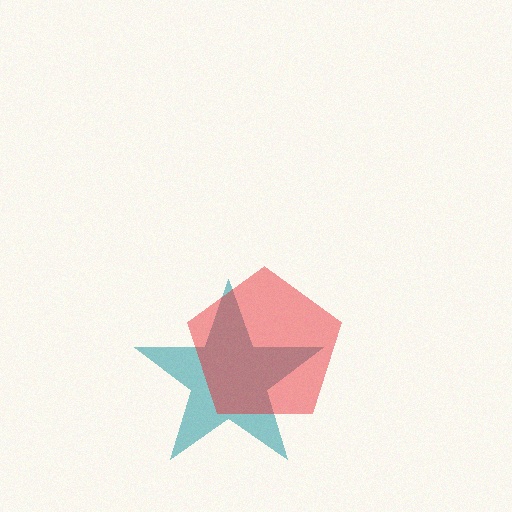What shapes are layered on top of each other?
The layered shapes are: a teal star, a red pentagon.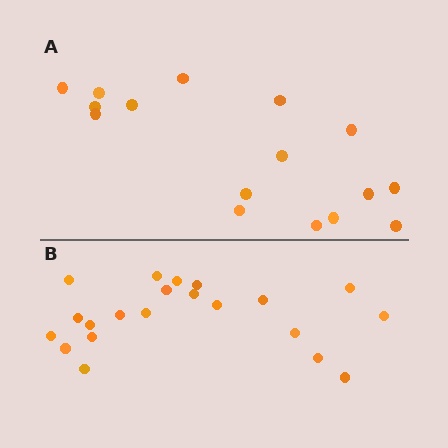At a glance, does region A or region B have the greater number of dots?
Region B (the bottom region) has more dots.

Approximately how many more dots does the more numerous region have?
Region B has about 5 more dots than region A.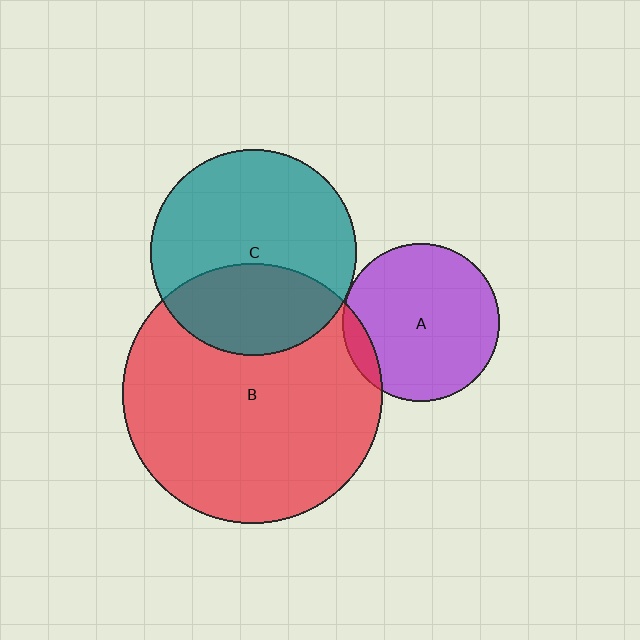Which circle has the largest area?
Circle B (red).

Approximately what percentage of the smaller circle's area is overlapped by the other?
Approximately 10%.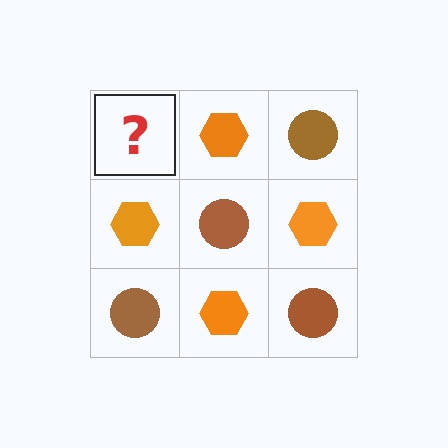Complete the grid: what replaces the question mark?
The question mark should be replaced with a brown circle.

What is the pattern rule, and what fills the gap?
The rule is that it alternates brown circle and orange hexagon in a checkerboard pattern. The gap should be filled with a brown circle.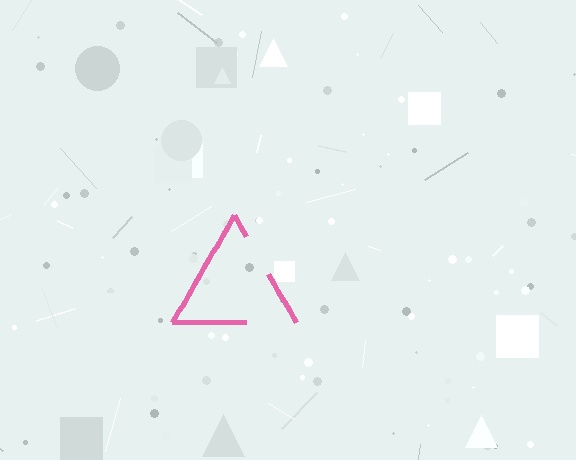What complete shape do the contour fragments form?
The contour fragments form a triangle.